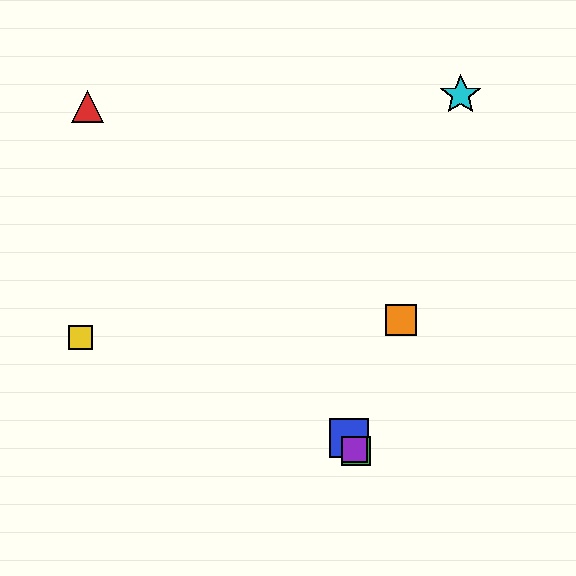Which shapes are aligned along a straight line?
The blue square, the green square, the purple square are aligned along a straight line.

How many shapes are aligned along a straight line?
3 shapes (the blue square, the green square, the purple square) are aligned along a straight line.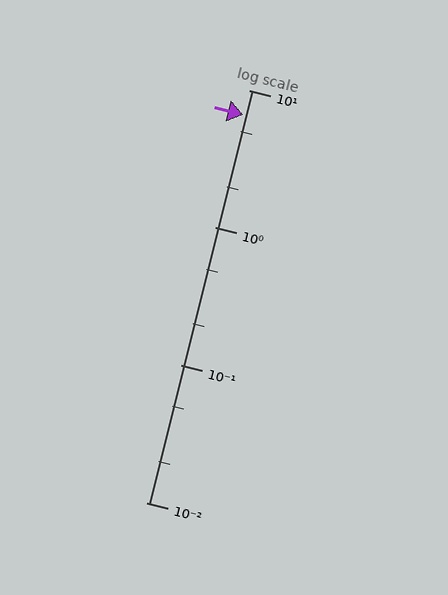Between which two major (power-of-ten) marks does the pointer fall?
The pointer is between 1 and 10.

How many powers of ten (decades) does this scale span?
The scale spans 3 decades, from 0.01 to 10.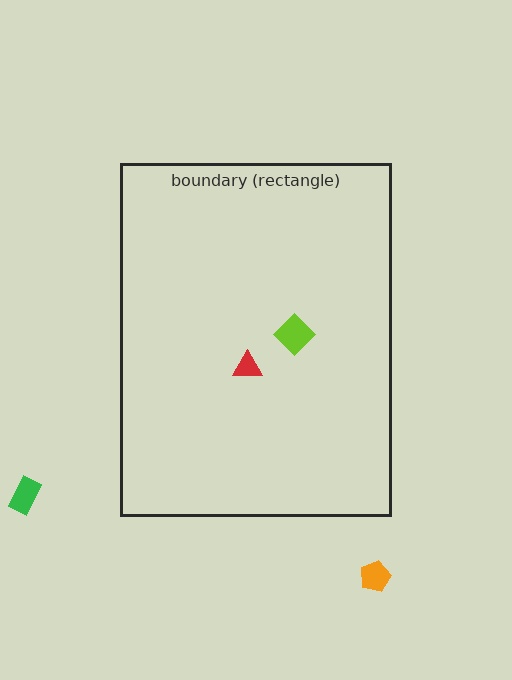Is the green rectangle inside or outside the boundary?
Outside.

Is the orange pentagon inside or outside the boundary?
Outside.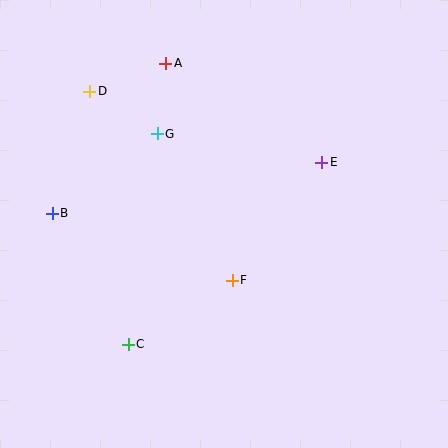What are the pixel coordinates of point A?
Point A is at (166, 63).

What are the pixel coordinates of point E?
Point E is at (322, 162).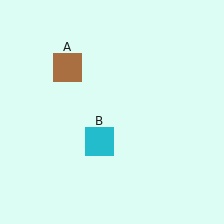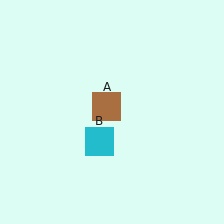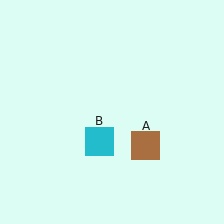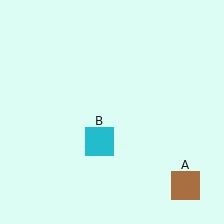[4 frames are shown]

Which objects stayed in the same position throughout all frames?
Cyan square (object B) remained stationary.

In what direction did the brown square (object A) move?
The brown square (object A) moved down and to the right.